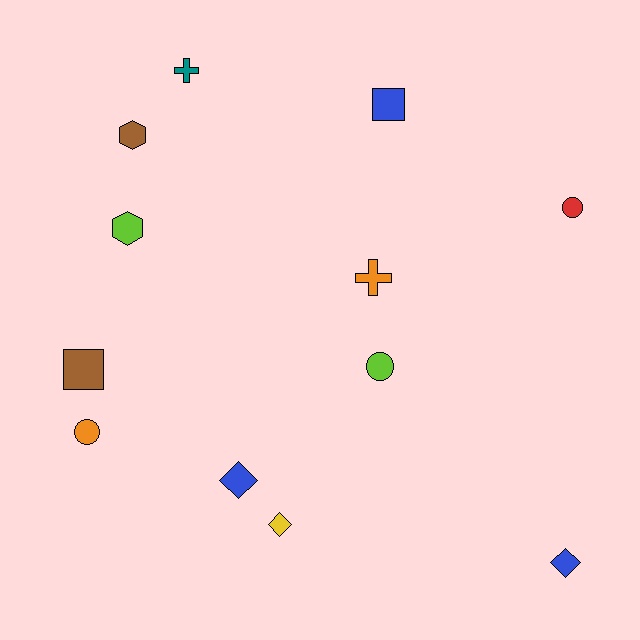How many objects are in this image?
There are 12 objects.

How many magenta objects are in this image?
There are no magenta objects.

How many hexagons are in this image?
There are 2 hexagons.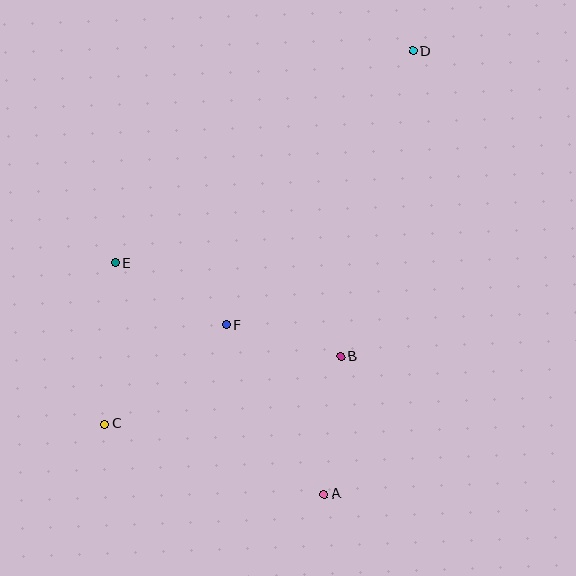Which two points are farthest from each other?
Points C and D are farthest from each other.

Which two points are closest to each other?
Points B and F are closest to each other.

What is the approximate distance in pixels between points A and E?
The distance between A and E is approximately 312 pixels.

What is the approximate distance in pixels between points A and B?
The distance between A and B is approximately 139 pixels.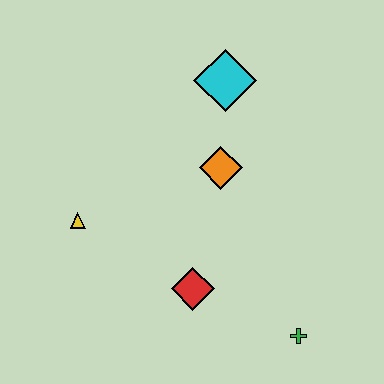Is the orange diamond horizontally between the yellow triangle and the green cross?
Yes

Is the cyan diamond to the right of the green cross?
No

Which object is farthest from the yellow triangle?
The green cross is farthest from the yellow triangle.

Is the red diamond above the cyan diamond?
No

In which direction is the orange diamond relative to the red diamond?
The orange diamond is above the red diamond.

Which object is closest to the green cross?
The red diamond is closest to the green cross.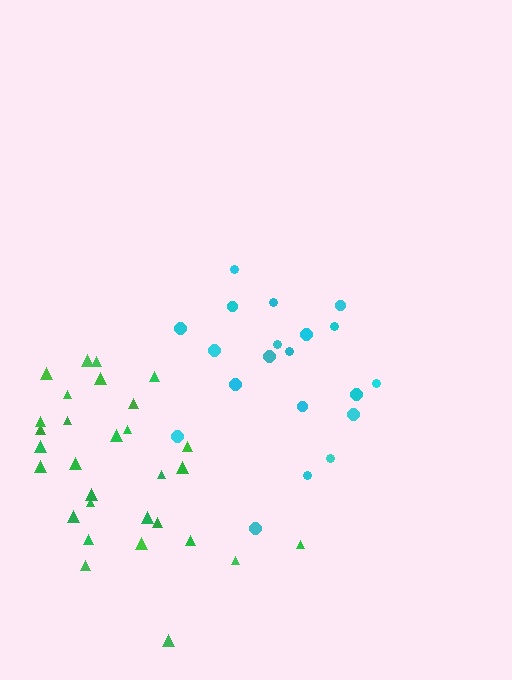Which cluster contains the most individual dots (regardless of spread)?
Green (31).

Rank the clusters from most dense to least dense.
cyan, green.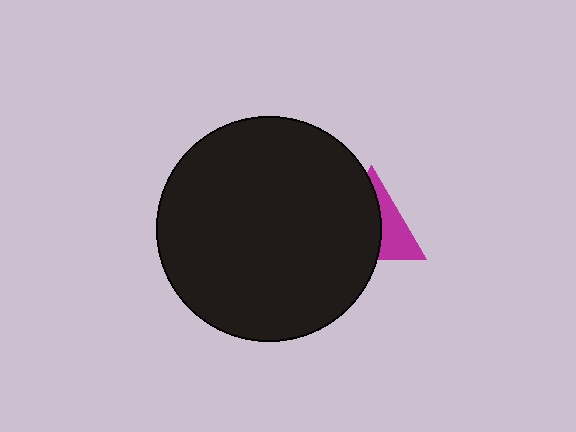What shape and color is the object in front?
The object in front is a black circle.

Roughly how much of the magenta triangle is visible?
A small part of it is visible (roughly 40%).